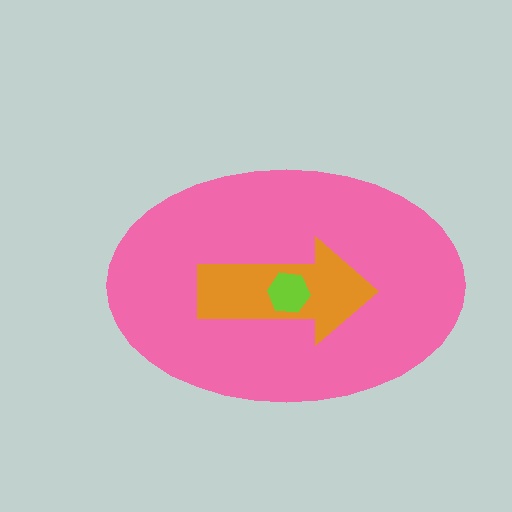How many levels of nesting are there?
3.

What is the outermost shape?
The pink ellipse.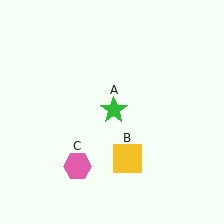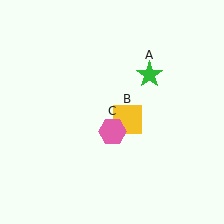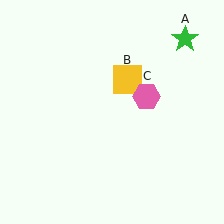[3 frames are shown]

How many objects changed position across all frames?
3 objects changed position: green star (object A), yellow square (object B), pink hexagon (object C).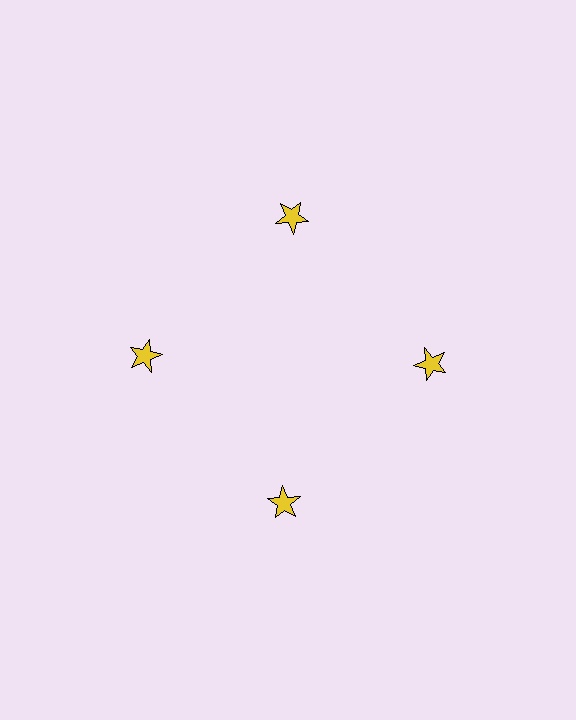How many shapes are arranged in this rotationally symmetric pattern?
There are 4 shapes, arranged in 4 groups of 1.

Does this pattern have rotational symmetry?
Yes, this pattern has 4-fold rotational symmetry. It looks the same after rotating 90 degrees around the center.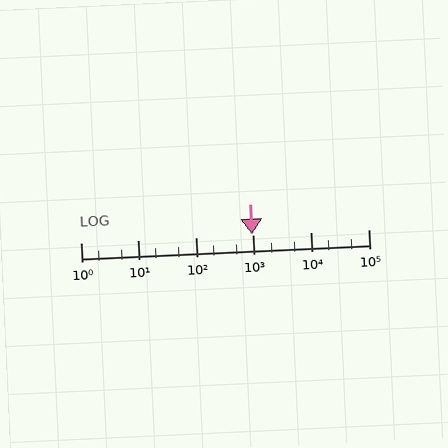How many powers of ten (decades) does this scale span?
The scale spans 5 decades, from 1 to 100000.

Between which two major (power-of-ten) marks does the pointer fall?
The pointer is between 100 and 1000.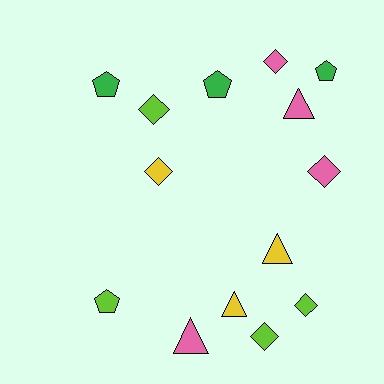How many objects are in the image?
There are 14 objects.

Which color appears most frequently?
Lime, with 4 objects.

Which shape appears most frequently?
Diamond, with 6 objects.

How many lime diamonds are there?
There are 3 lime diamonds.